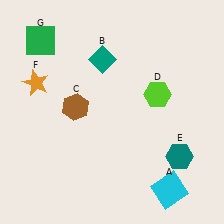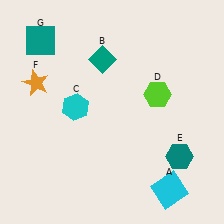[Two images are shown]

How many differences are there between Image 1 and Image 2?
There are 2 differences between the two images.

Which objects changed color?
C changed from brown to cyan. G changed from green to teal.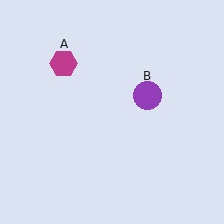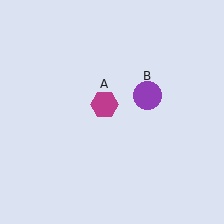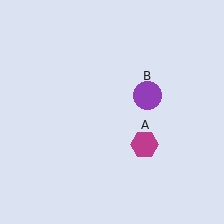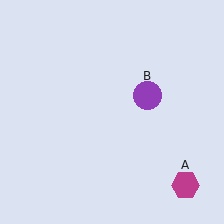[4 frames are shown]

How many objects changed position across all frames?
1 object changed position: magenta hexagon (object A).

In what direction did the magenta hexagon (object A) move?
The magenta hexagon (object A) moved down and to the right.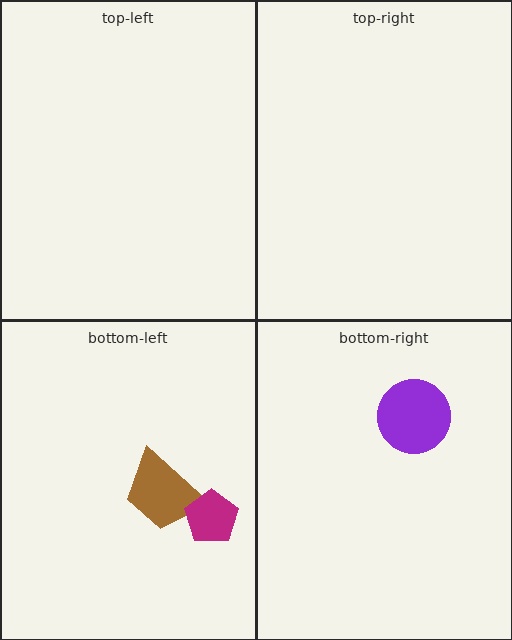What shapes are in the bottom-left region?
The brown trapezoid, the magenta pentagon.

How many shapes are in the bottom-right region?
1.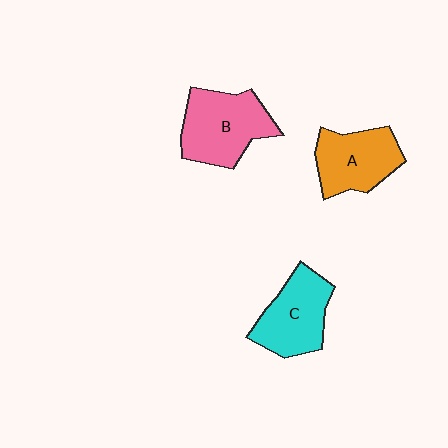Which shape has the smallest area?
Shape A (orange).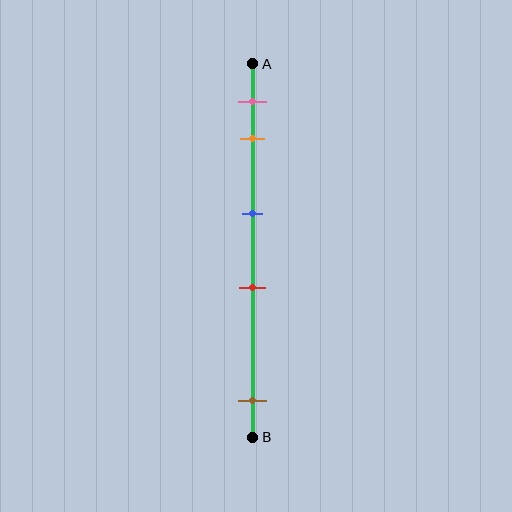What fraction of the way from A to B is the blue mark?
The blue mark is approximately 40% (0.4) of the way from A to B.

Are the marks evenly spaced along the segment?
No, the marks are not evenly spaced.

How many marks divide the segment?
There are 5 marks dividing the segment.